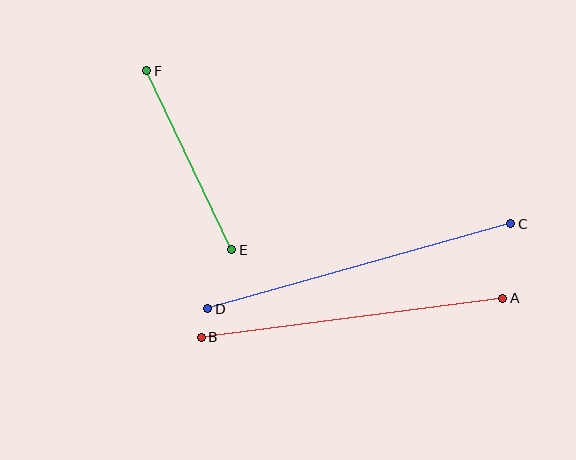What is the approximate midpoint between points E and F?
The midpoint is at approximately (189, 160) pixels.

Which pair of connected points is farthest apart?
Points C and D are farthest apart.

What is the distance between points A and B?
The distance is approximately 304 pixels.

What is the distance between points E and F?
The distance is approximately 198 pixels.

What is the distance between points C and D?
The distance is approximately 315 pixels.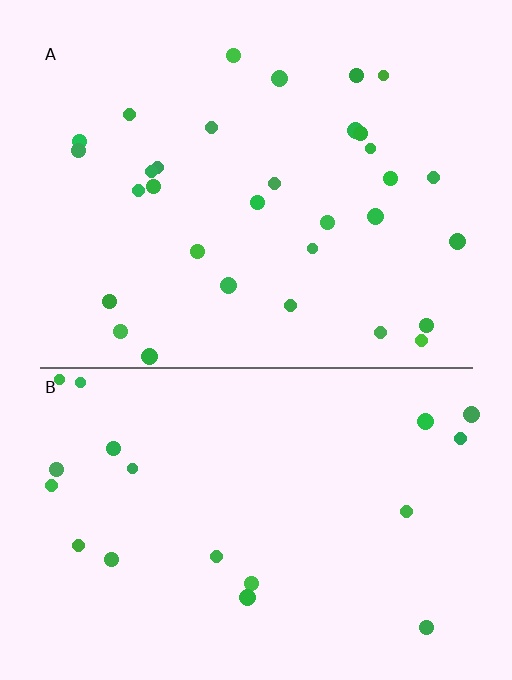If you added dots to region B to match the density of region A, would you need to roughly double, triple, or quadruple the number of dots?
Approximately double.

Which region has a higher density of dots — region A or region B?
A (the top).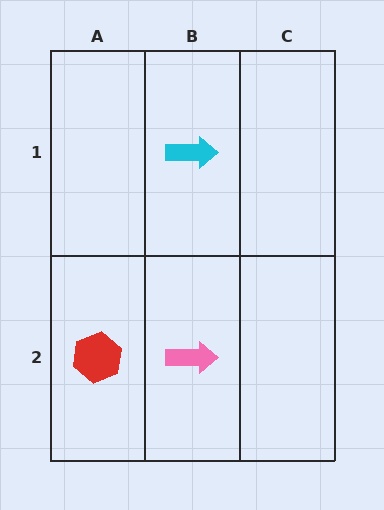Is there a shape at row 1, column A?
No, that cell is empty.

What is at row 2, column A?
A red hexagon.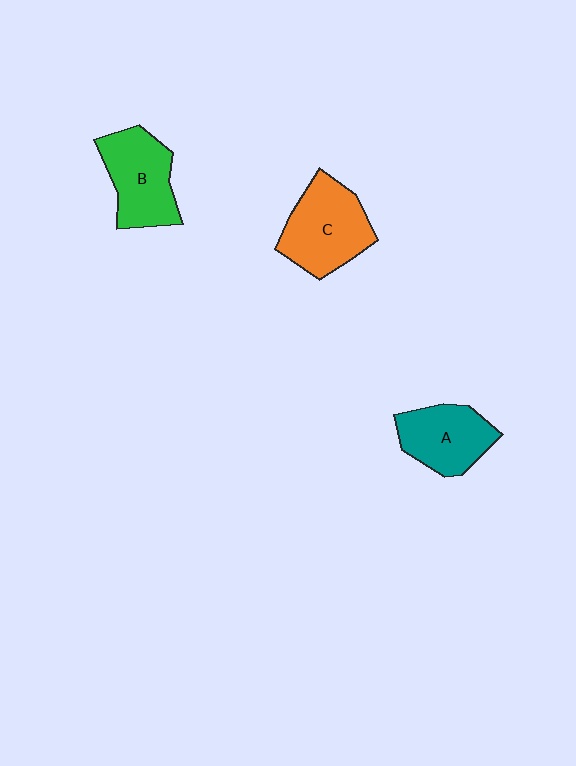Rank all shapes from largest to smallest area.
From largest to smallest: C (orange), B (green), A (teal).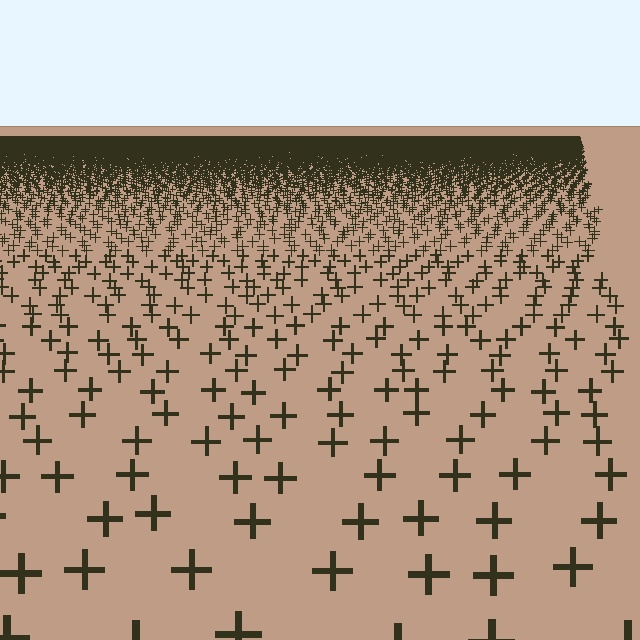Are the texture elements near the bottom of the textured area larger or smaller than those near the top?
Larger. Near the bottom, elements are closer to the viewer and appear at a bigger on-screen size.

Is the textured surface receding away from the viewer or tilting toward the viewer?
The surface is receding away from the viewer. Texture elements get smaller and denser toward the top.